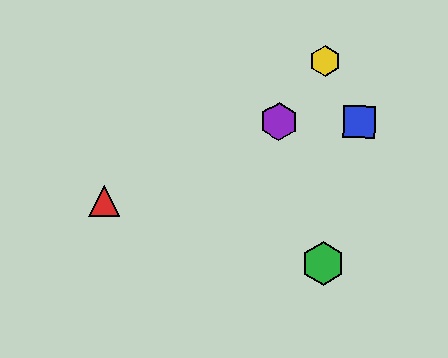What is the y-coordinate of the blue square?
The blue square is at y≈122.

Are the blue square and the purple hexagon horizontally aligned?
Yes, both are at y≈122.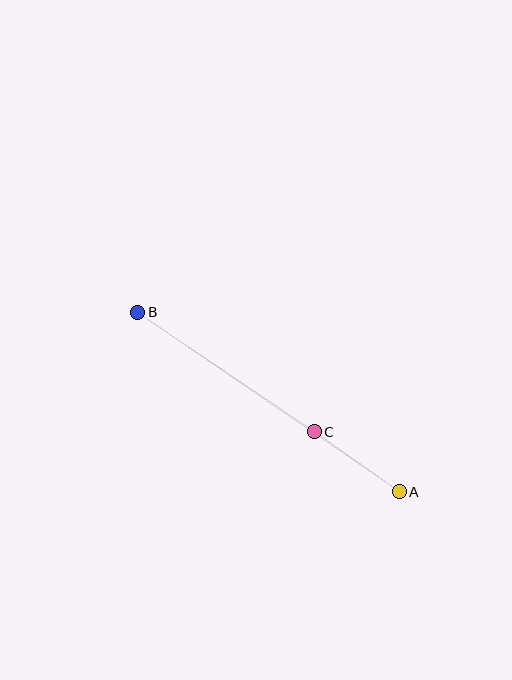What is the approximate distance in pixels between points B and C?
The distance between B and C is approximately 213 pixels.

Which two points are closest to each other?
Points A and C are closest to each other.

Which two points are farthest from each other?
Points A and B are farthest from each other.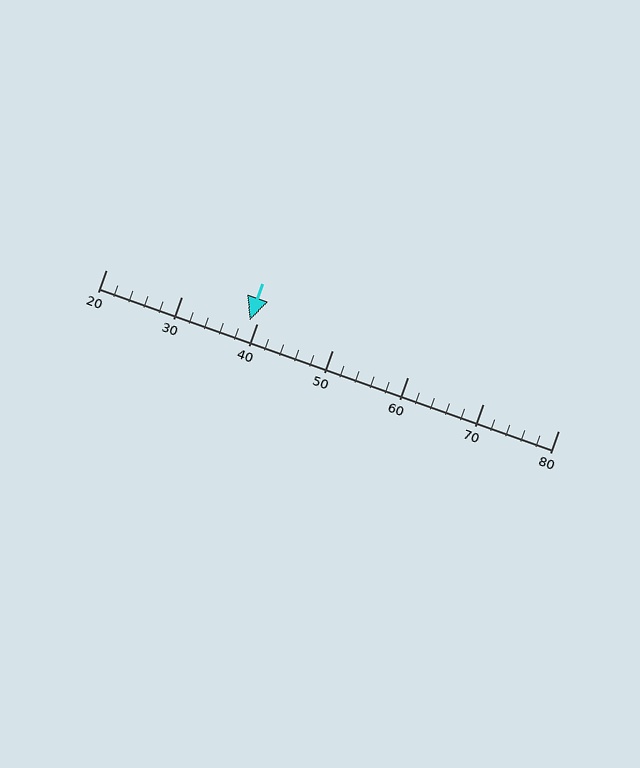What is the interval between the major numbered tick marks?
The major tick marks are spaced 10 units apart.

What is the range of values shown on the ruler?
The ruler shows values from 20 to 80.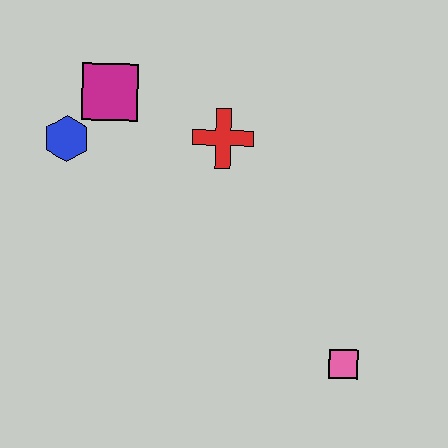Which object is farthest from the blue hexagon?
The pink square is farthest from the blue hexagon.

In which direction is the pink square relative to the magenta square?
The pink square is below the magenta square.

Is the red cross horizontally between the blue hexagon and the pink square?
Yes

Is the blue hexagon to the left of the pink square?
Yes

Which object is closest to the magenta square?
The blue hexagon is closest to the magenta square.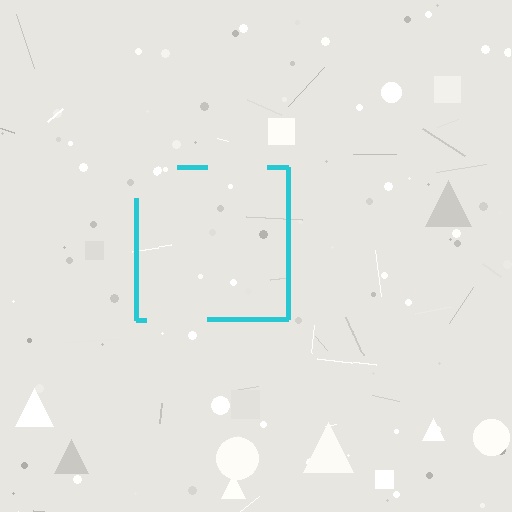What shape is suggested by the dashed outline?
The dashed outline suggests a square.